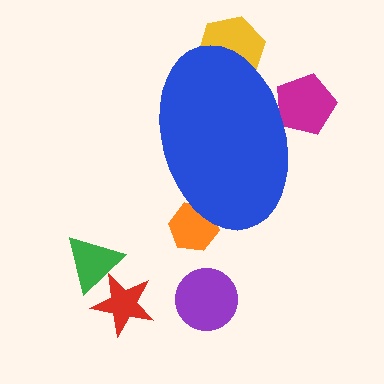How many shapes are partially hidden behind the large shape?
3 shapes are partially hidden.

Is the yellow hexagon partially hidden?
Yes, the yellow hexagon is partially hidden behind the blue ellipse.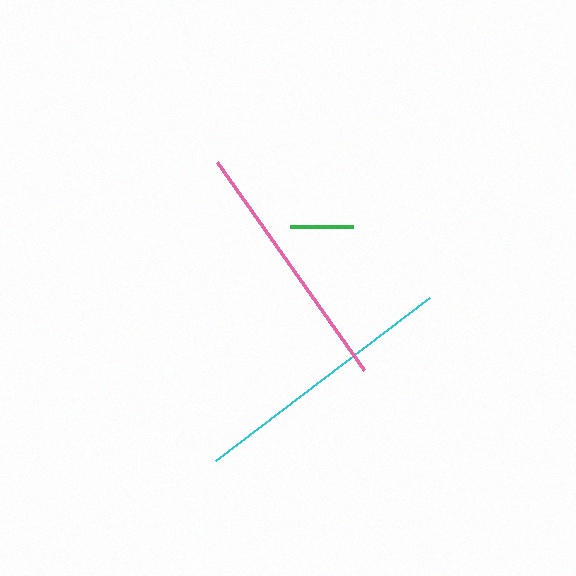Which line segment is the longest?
The cyan line is the longest at approximately 269 pixels.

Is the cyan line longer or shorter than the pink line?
The cyan line is longer than the pink line.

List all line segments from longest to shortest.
From longest to shortest: cyan, pink, green.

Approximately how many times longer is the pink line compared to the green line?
The pink line is approximately 4.1 times the length of the green line.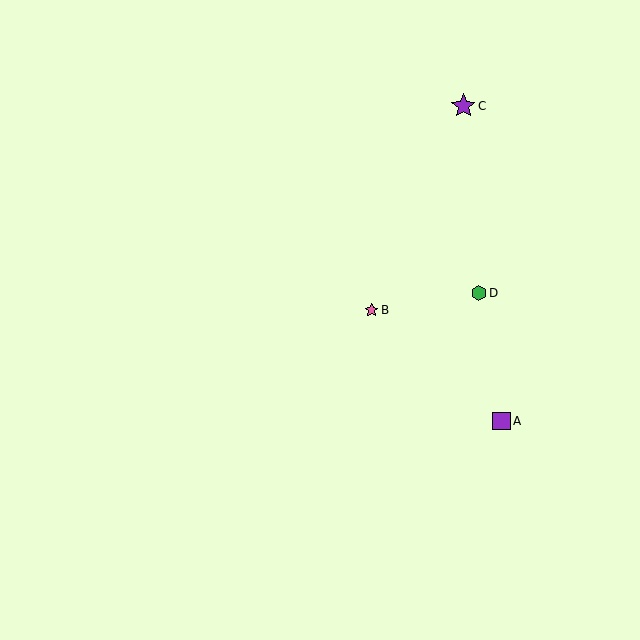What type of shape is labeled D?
Shape D is a green hexagon.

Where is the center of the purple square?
The center of the purple square is at (502, 421).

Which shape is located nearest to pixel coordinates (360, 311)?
The pink star (labeled B) at (371, 310) is nearest to that location.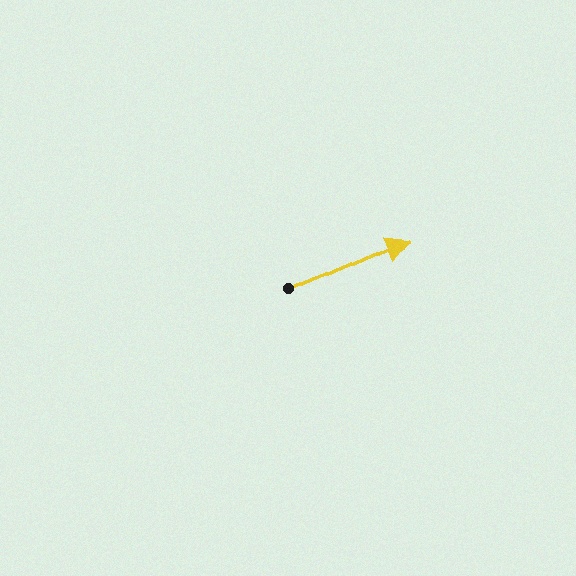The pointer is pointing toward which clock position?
Roughly 2 o'clock.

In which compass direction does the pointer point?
Northeast.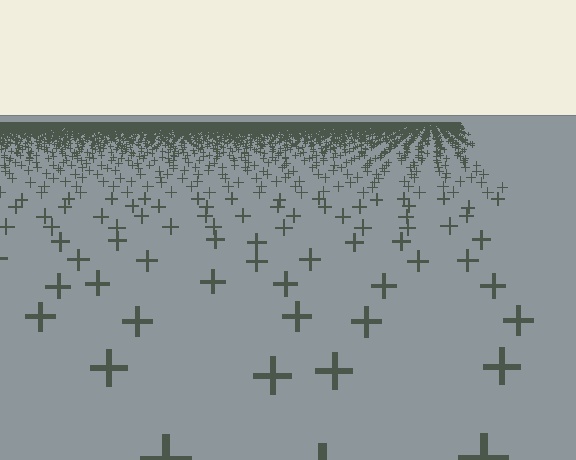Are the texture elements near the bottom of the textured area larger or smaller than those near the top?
Larger. Near the bottom, elements are closer to the viewer and appear at a bigger on-screen size.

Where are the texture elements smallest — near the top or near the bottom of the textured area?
Near the top.